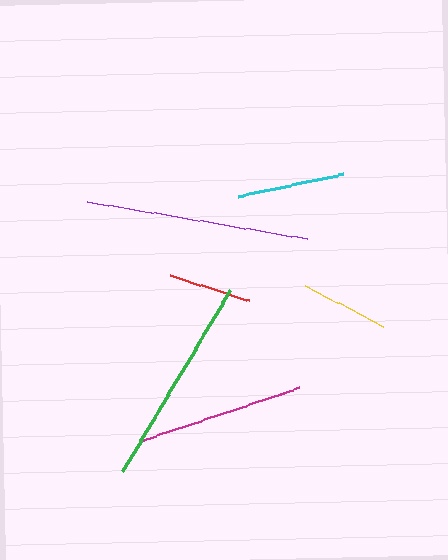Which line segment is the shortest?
The red line is the shortest at approximately 83 pixels.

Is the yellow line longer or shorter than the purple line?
The purple line is longer than the yellow line.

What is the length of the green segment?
The green segment is approximately 211 pixels long.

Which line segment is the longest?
The purple line is the longest at approximately 223 pixels.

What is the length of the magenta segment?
The magenta segment is approximately 167 pixels long.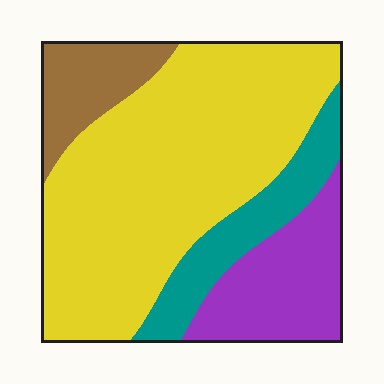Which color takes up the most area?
Yellow, at roughly 60%.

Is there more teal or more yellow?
Yellow.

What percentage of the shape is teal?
Teal covers about 15% of the shape.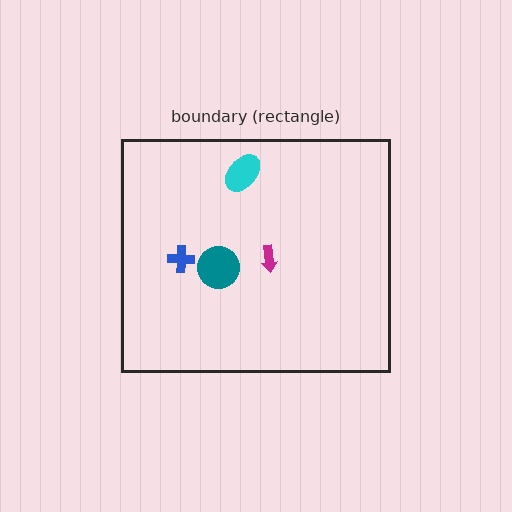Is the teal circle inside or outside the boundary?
Inside.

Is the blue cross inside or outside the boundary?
Inside.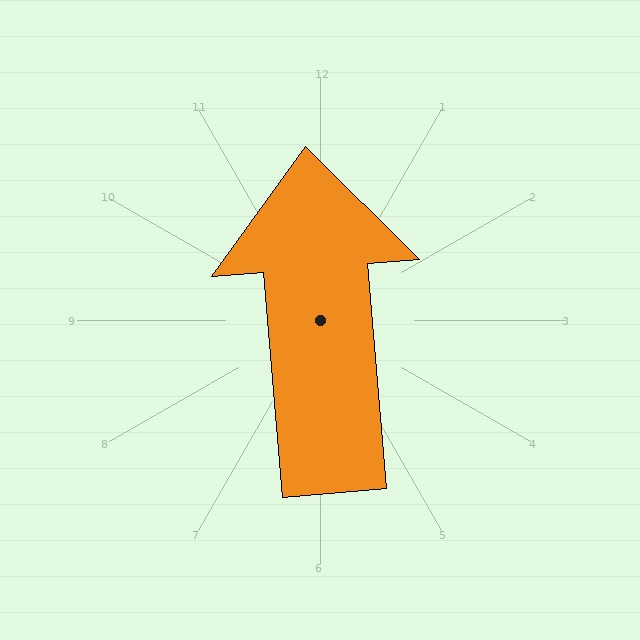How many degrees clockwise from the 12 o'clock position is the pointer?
Approximately 355 degrees.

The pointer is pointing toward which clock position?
Roughly 12 o'clock.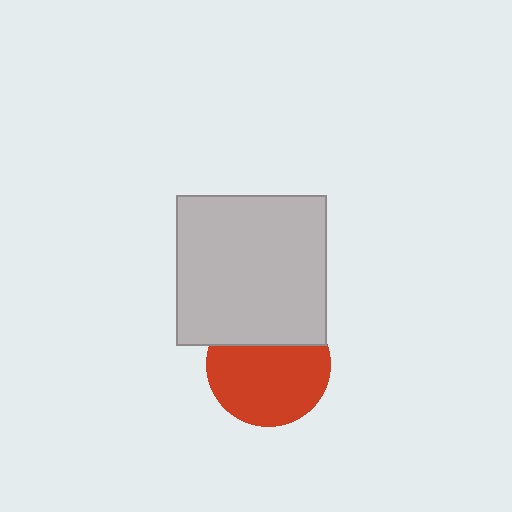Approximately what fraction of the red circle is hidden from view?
Roughly 31% of the red circle is hidden behind the light gray square.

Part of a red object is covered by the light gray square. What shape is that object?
It is a circle.